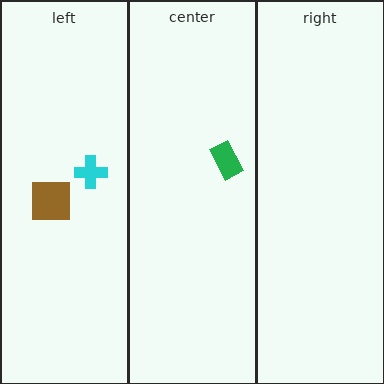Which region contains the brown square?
The left region.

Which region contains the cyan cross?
The left region.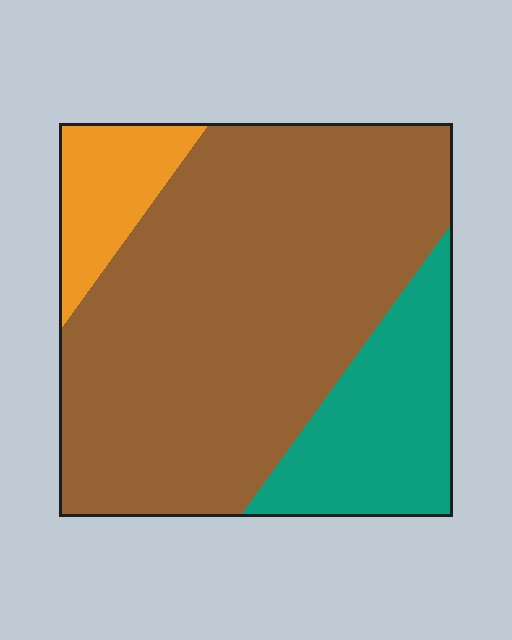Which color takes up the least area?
Orange, at roughly 10%.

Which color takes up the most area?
Brown, at roughly 70%.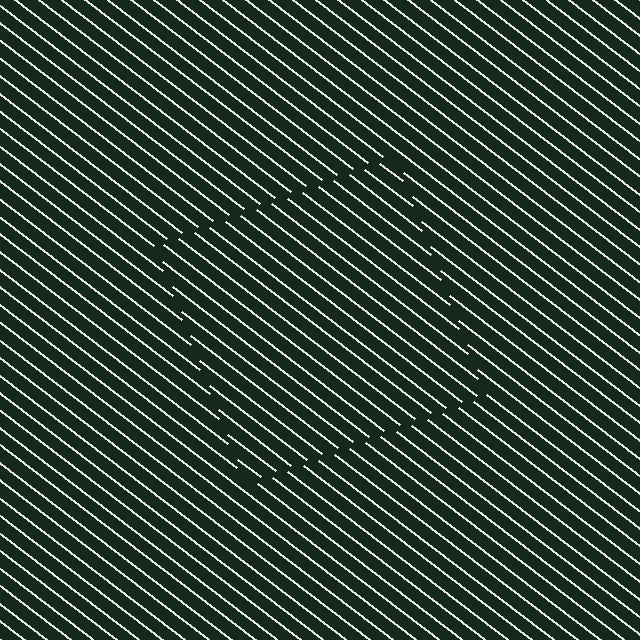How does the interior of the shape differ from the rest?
The interior of the shape contains the same grating, shifted by half a period — the contour is defined by the phase discontinuity where line-ends from the inner and outer gratings abut.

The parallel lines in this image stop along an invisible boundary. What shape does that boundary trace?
An illusory square. The interior of the shape contains the same grating, shifted by half a period — the contour is defined by the phase discontinuity where line-ends from the inner and outer gratings abut.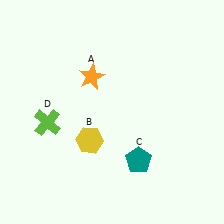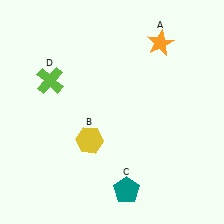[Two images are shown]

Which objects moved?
The objects that moved are: the orange star (A), the teal pentagon (C), the lime cross (D).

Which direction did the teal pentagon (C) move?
The teal pentagon (C) moved down.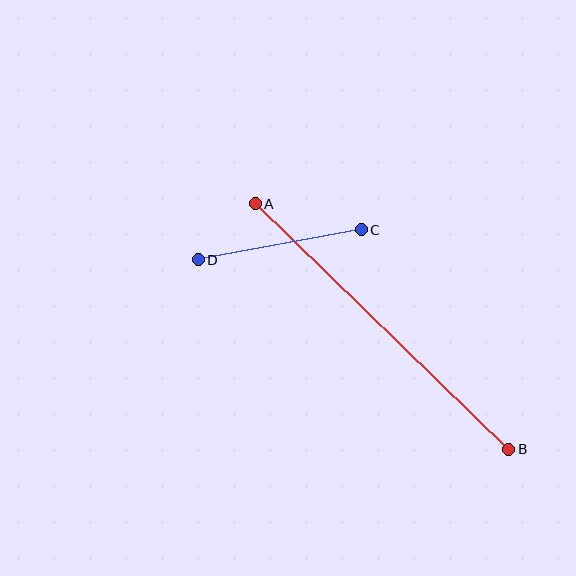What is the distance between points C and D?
The distance is approximately 166 pixels.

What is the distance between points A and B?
The distance is approximately 353 pixels.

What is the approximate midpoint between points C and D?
The midpoint is at approximately (280, 245) pixels.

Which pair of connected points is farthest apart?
Points A and B are farthest apart.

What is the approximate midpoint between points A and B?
The midpoint is at approximately (382, 327) pixels.